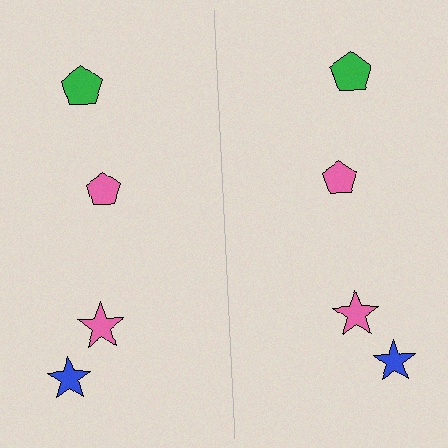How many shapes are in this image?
There are 8 shapes in this image.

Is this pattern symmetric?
Yes, this pattern has bilateral (reflection) symmetry.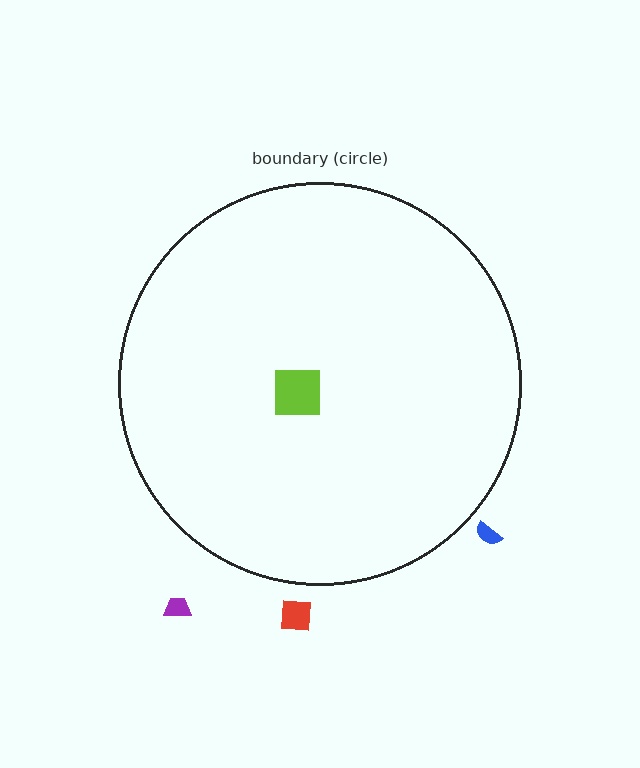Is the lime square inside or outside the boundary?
Inside.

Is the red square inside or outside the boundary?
Outside.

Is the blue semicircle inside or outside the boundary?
Outside.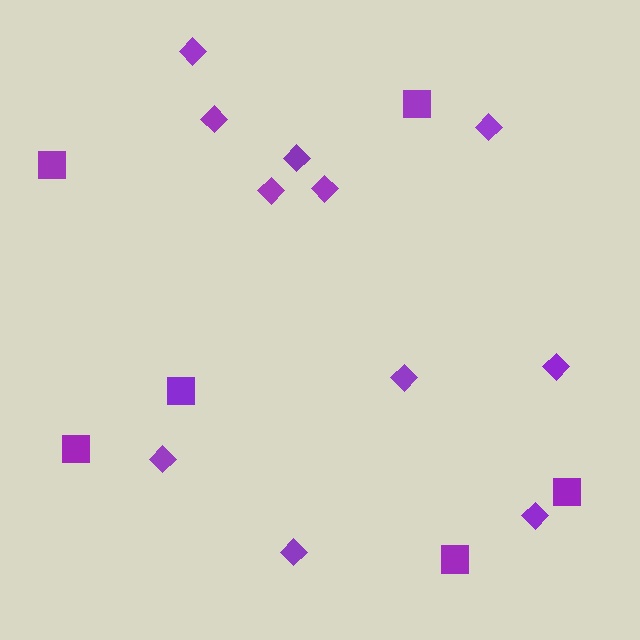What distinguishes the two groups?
There are 2 groups: one group of squares (6) and one group of diamonds (11).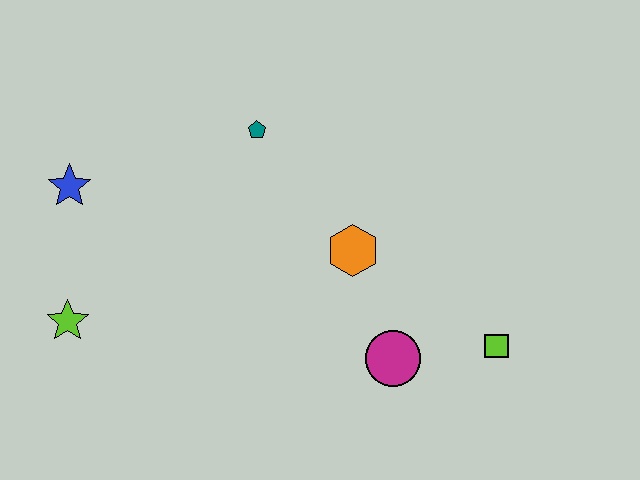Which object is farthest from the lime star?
The lime square is farthest from the lime star.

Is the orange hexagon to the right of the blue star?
Yes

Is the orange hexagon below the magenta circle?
No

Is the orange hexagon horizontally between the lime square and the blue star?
Yes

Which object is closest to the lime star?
The blue star is closest to the lime star.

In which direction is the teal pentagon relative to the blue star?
The teal pentagon is to the right of the blue star.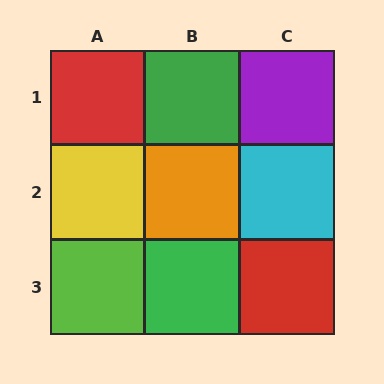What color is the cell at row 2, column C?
Cyan.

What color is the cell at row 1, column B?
Green.